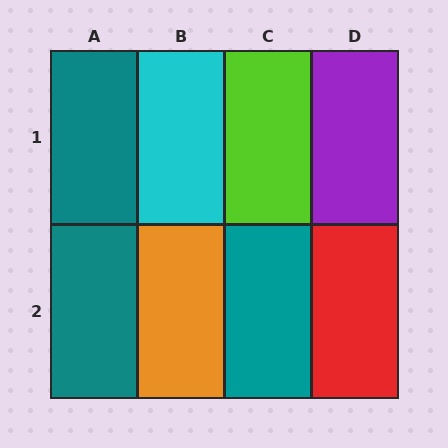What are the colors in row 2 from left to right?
Teal, orange, teal, red.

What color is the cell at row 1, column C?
Lime.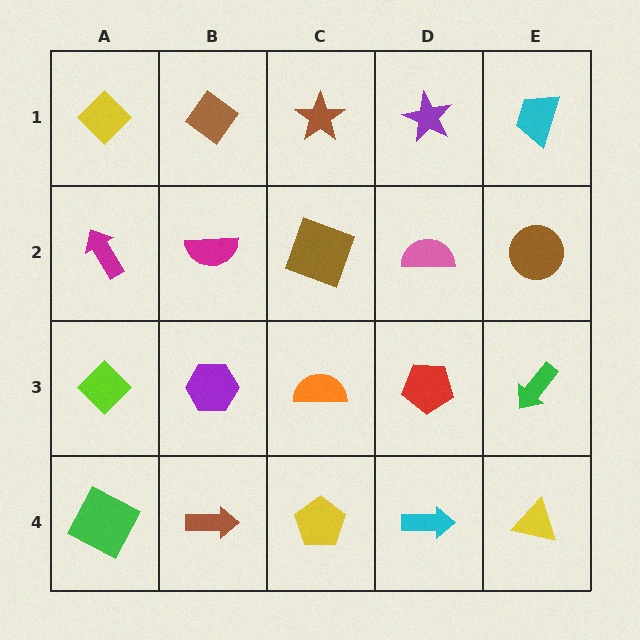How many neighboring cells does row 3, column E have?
3.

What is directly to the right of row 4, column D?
A yellow triangle.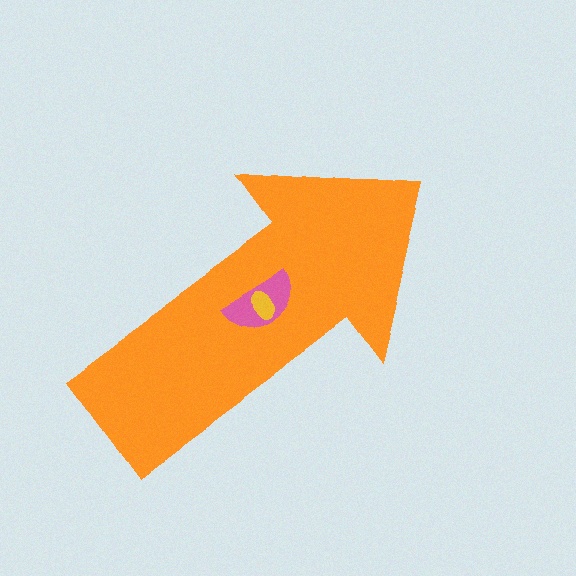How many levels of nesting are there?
3.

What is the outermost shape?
The orange arrow.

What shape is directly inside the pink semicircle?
The yellow ellipse.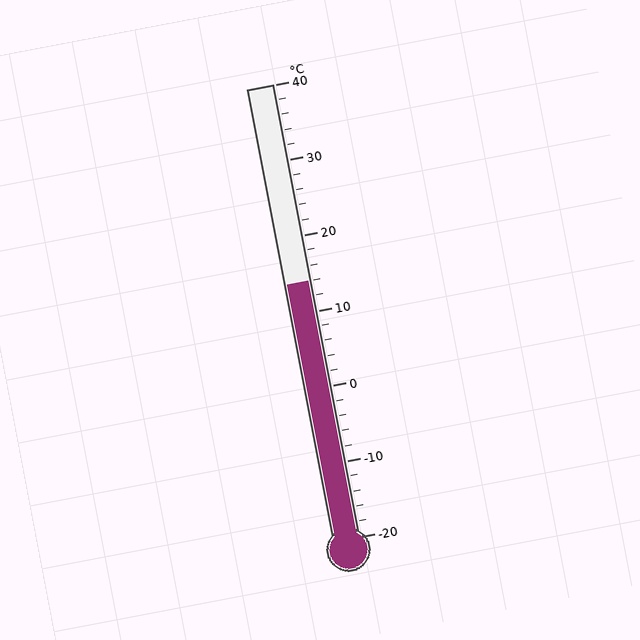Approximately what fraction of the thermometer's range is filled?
The thermometer is filled to approximately 55% of its range.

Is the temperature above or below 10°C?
The temperature is above 10°C.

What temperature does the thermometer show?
The thermometer shows approximately 14°C.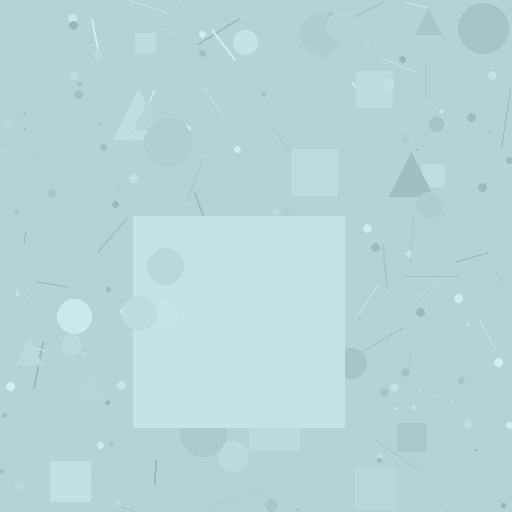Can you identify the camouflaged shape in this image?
The camouflaged shape is a square.